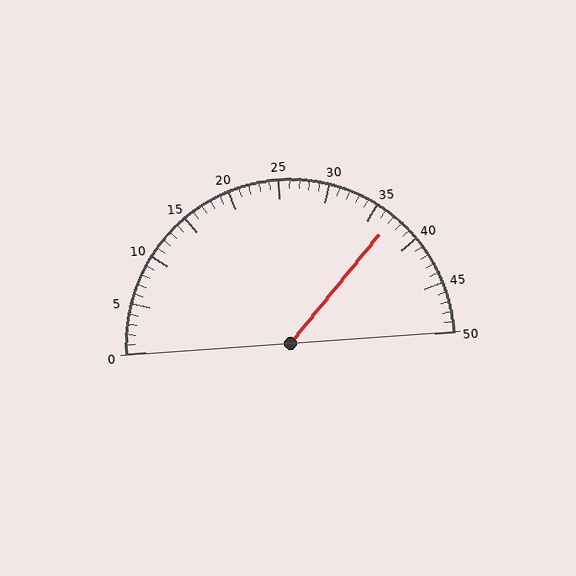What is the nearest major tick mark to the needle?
The nearest major tick mark is 35.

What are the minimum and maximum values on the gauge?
The gauge ranges from 0 to 50.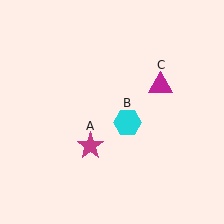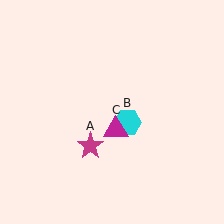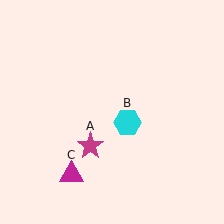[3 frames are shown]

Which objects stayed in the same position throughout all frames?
Magenta star (object A) and cyan hexagon (object B) remained stationary.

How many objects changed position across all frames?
1 object changed position: magenta triangle (object C).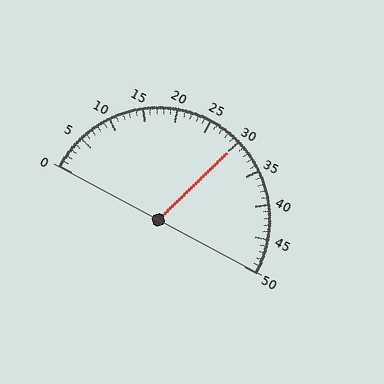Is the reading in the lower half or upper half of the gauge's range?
The reading is in the upper half of the range (0 to 50).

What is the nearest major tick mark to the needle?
The nearest major tick mark is 30.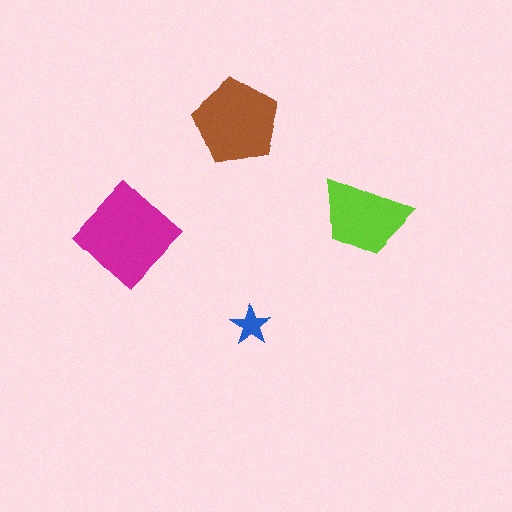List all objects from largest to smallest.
The magenta diamond, the brown pentagon, the lime trapezoid, the blue star.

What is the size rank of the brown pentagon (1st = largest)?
2nd.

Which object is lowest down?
The blue star is bottommost.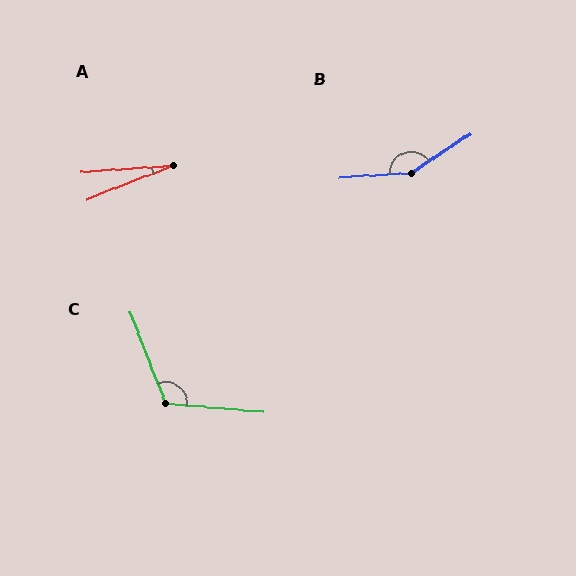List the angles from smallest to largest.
A (17°), C (116°), B (149°).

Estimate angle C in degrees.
Approximately 116 degrees.